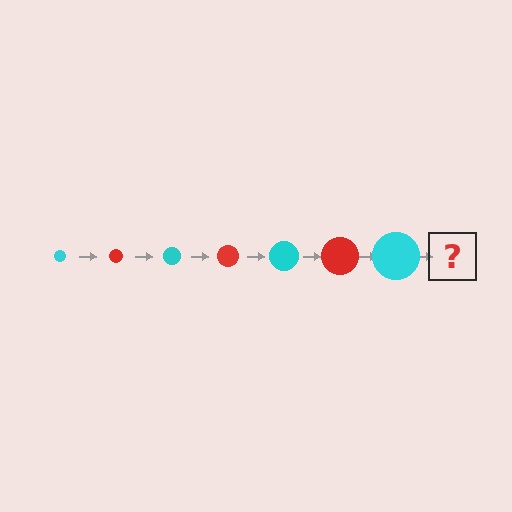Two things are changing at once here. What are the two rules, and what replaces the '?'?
The two rules are that the circle grows larger each step and the color cycles through cyan and red. The '?' should be a red circle, larger than the previous one.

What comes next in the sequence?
The next element should be a red circle, larger than the previous one.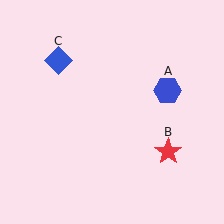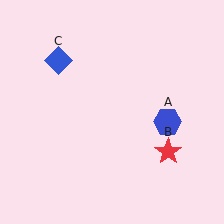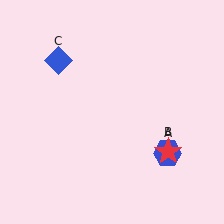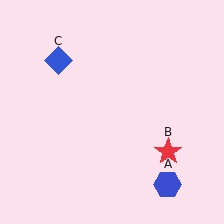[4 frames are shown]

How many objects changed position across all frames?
1 object changed position: blue hexagon (object A).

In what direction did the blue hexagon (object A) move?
The blue hexagon (object A) moved down.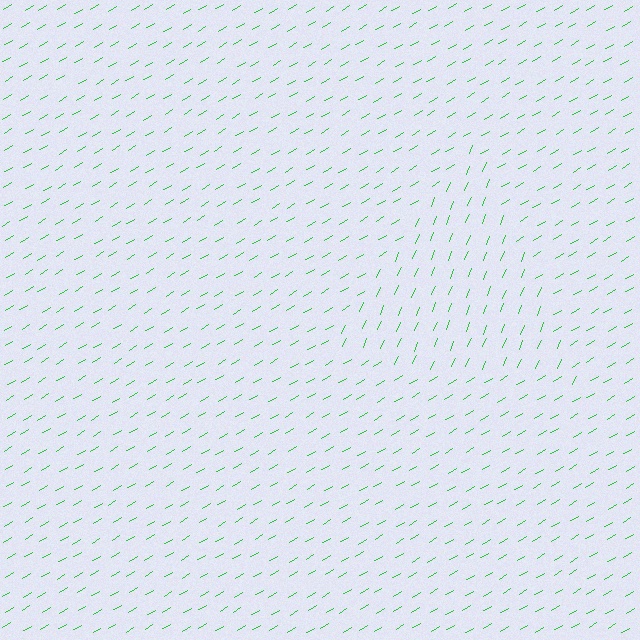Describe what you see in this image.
The image is filled with small green line segments. A triangle region in the image has lines oriented differently from the surrounding lines, creating a visible texture boundary.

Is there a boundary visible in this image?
Yes, there is a texture boundary formed by a change in line orientation.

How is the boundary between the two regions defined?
The boundary is defined purely by a change in line orientation (approximately 36 degrees difference). All lines are the same color and thickness.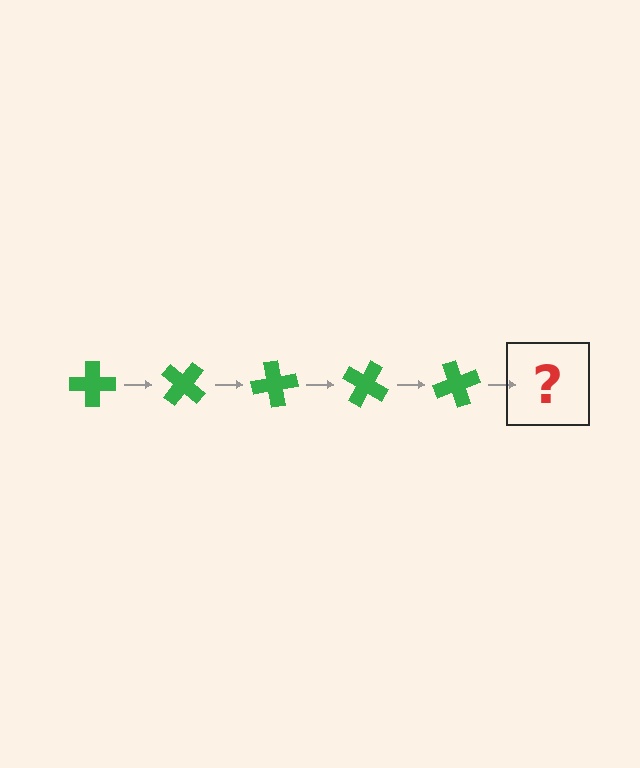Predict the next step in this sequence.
The next step is a green cross rotated 200 degrees.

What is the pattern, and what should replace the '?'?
The pattern is that the cross rotates 40 degrees each step. The '?' should be a green cross rotated 200 degrees.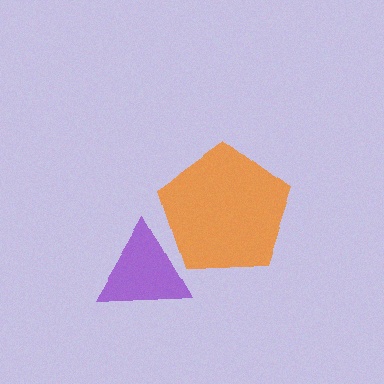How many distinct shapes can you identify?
There are 2 distinct shapes: a purple triangle, an orange pentagon.